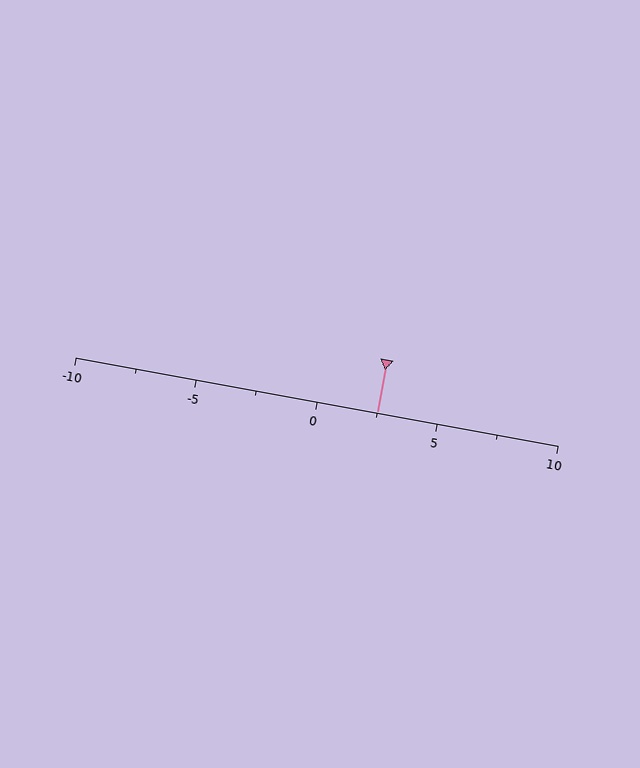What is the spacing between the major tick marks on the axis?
The major ticks are spaced 5 apart.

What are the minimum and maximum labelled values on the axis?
The axis runs from -10 to 10.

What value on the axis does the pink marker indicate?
The marker indicates approximately 2.5.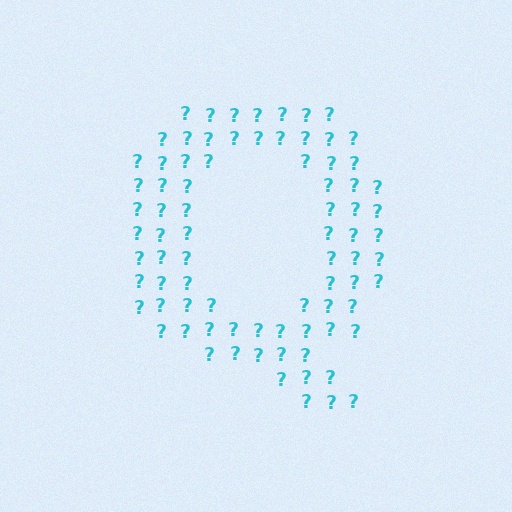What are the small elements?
The small elements are question marks.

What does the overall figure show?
The overall figure shows the letter Q.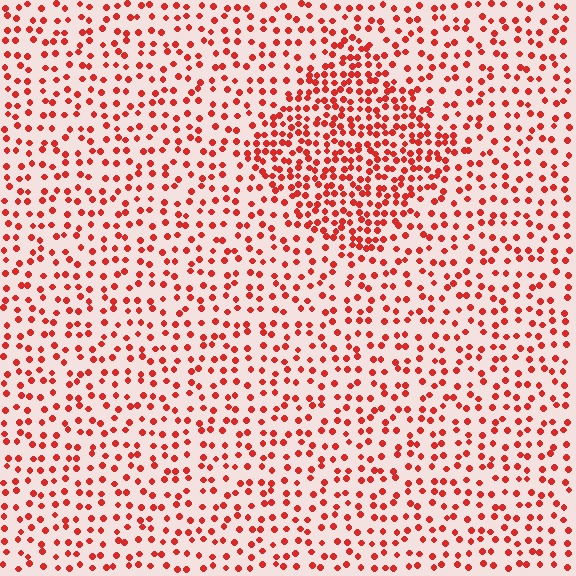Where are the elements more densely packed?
The elements are more densely packed inside the diamond boundary.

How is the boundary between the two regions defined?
The boundary is defined by a change in element density (approximately 2.0x ratio). All elements are the same color, size, and shape.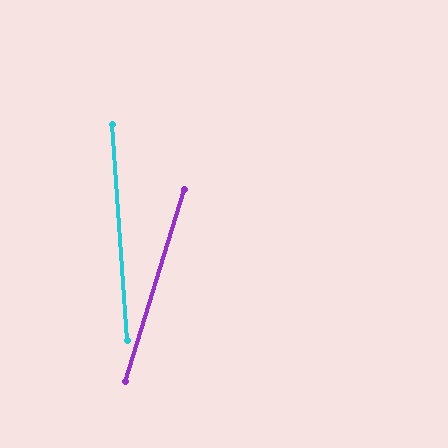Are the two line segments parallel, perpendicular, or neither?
Neither parallel nor perpendicular — they differ by about 21°.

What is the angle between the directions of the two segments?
Approximately 21 degrees.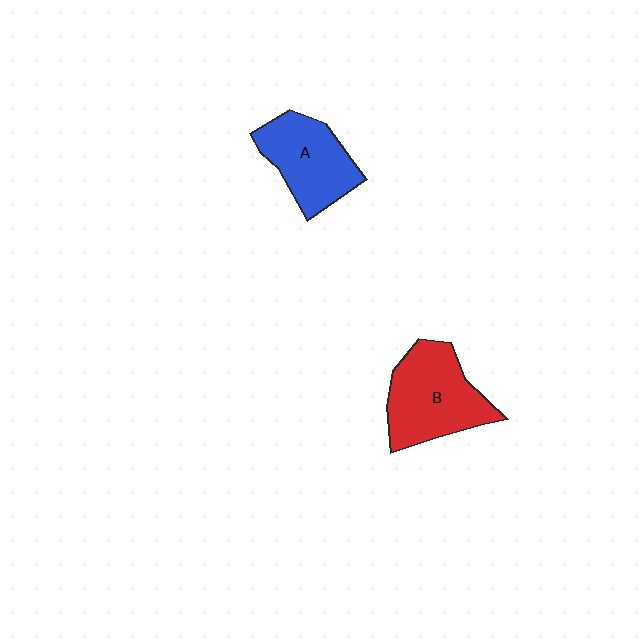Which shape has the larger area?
Shape B (red).